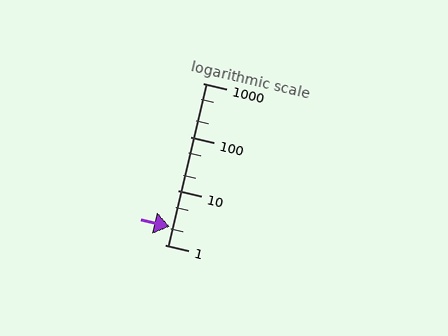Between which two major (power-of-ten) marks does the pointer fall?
The pointer is between 1 and 10.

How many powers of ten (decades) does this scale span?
The scale spans 3 decades, from 1 to 1000.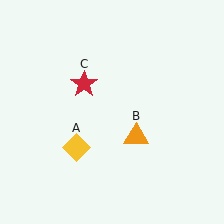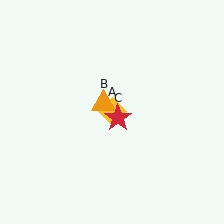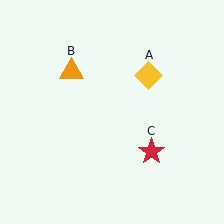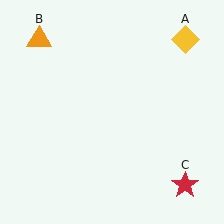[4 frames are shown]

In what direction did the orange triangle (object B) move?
The orange triangle (object B) moved up and to the left.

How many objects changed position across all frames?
3 objects changed position: yellow diamond (object A), orange triangle (object B), red star (object C).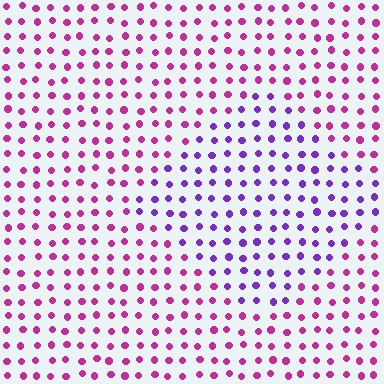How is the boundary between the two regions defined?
The boundary is defined purely by a slight shift in hue (about 44 degrees). Spacing, size, and orientation are identical on both sides.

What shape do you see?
I see a diamond.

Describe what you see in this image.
The image is filled with small magenta elements in a uniform arrangement. A diamond-shaped region is visible where the elements are tinted to a slightly different hue, forming a subtle color boundary.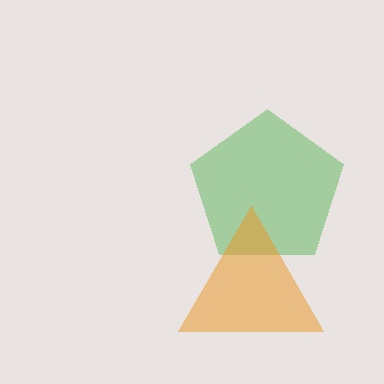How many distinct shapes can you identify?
There are 2 distinct shapes: a green pentagon, an orange triangle.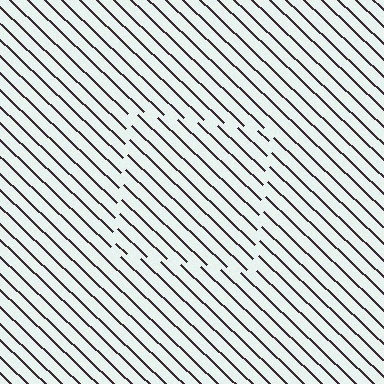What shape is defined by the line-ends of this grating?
An illusory square. The interior of the shape contains the same grating, shifted by half a period — the contour is defined by the phase discontinuity where line-ends from the inner and outer gratings abut.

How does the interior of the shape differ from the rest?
The interior of the shape contains the same grating, shifted by half a period — the contour is defined by the phase discontinuity where line-ends from the inner and outer gratings abut.